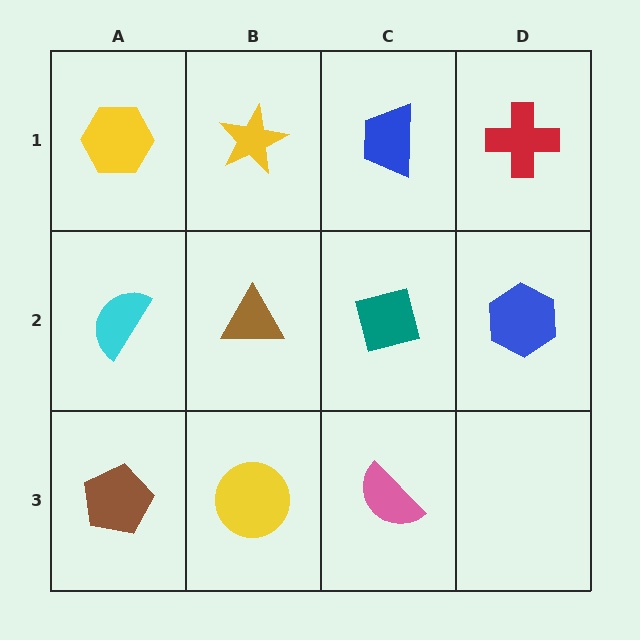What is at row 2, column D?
A blue hexagon.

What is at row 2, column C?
A teal square.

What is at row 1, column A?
A yellow hexagon.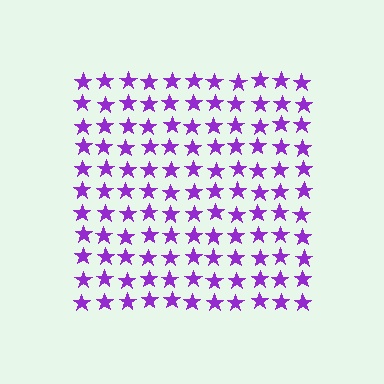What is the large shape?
The large shape is a square.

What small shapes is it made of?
It is made of small stars.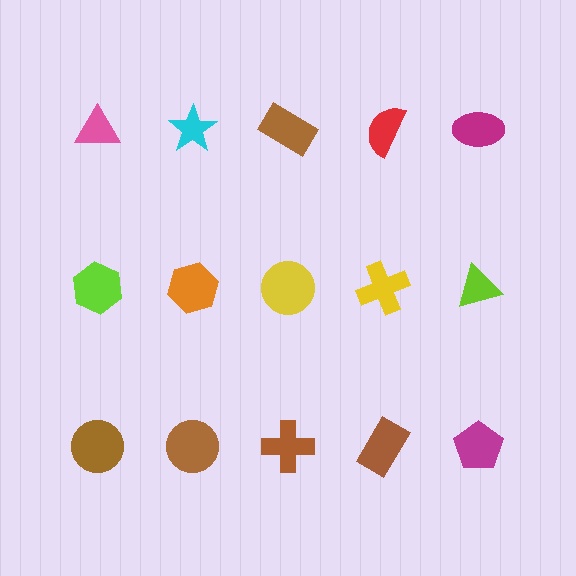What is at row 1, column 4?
A red semicircle.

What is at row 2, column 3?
A yellow circle.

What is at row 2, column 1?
A lime hexagon.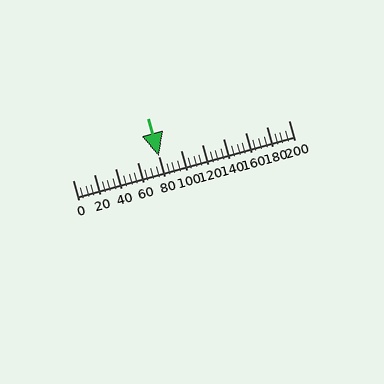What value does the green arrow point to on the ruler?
The green arrow points to approximately 80.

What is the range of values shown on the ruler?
The ruler shows values from 0 to 200.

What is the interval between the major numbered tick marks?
The major tick marks are spaced 20 units apart.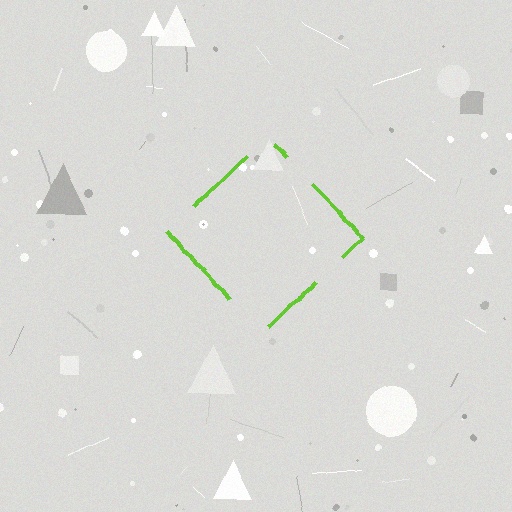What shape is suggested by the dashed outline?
The dashed outline suggests a diamond.